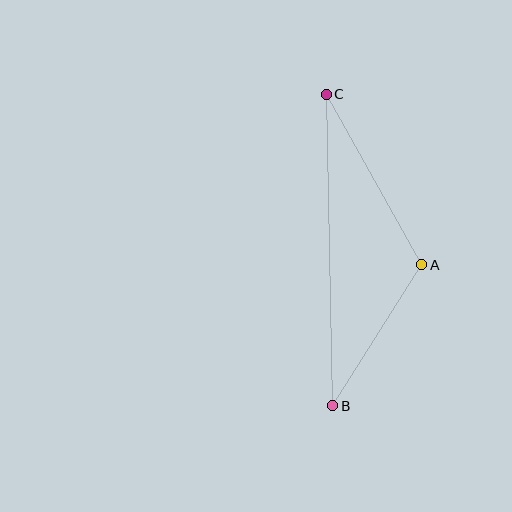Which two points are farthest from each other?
Points B and C are farthest from each other.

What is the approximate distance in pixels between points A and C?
The distance between A and C is approximately 196 pixels.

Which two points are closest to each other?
Points A and B are closest to each other.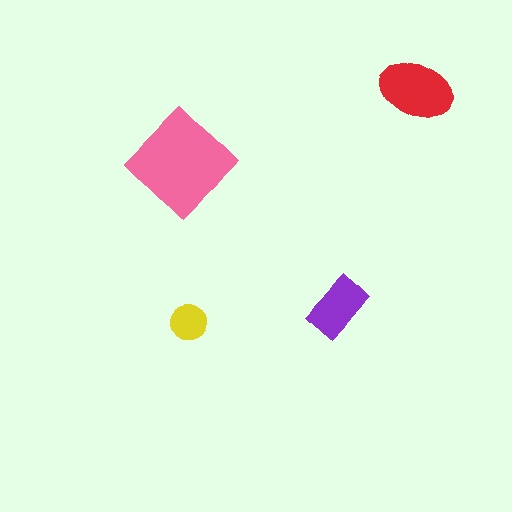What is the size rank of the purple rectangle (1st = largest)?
3rd.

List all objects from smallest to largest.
The yellow circle, the purple rectangle, the red ellipse, the pink diamond.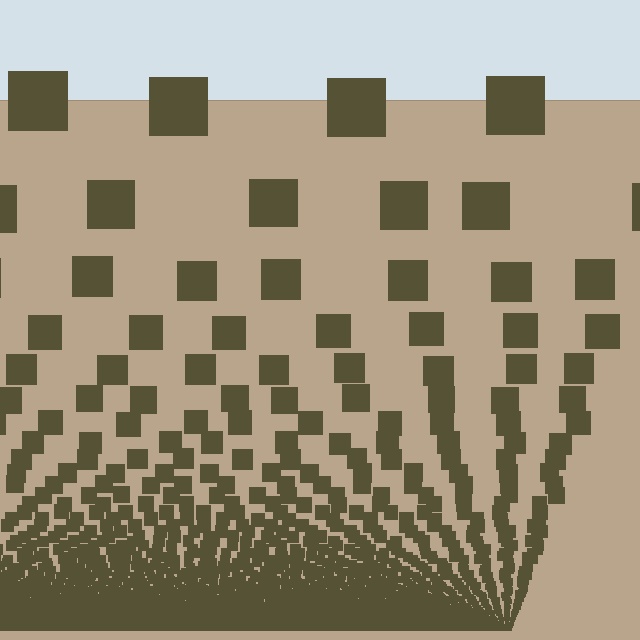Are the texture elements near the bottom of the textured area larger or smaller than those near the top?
Smaller. The gradient is inverted — elements near the bottom are smaller and denser.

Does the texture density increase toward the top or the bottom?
Density increases toward the bottom.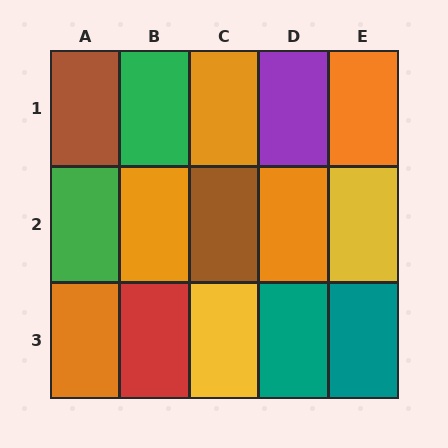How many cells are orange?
5 cells are orange.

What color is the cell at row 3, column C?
Yellow.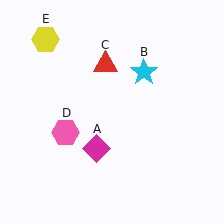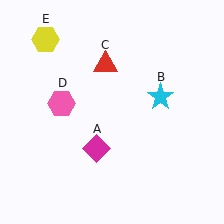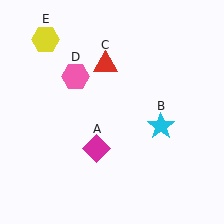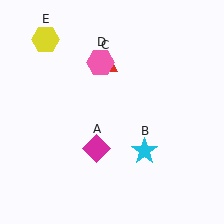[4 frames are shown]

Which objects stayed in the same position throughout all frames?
Magenta diamond (object A) and red triangle (object C) and yellow hexagon (object E) remained stationary.